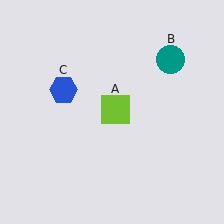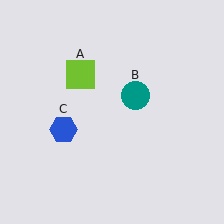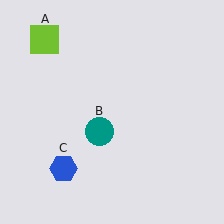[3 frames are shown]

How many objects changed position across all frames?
3 objects changed position: lime square (object A), teal circle (object B), blue hexagon (object C).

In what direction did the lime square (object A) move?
The lime square (object A) moved up and to the left.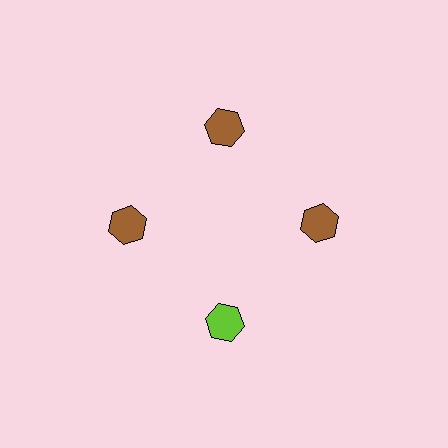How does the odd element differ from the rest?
It has a different color: lime instead of brown.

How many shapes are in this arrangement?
There are 4 shapes arranged in a ring pattern.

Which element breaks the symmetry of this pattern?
The lime hexagon at roughly the 6 o'clock position breaks the symmetry. All other shapes are brown hexagons.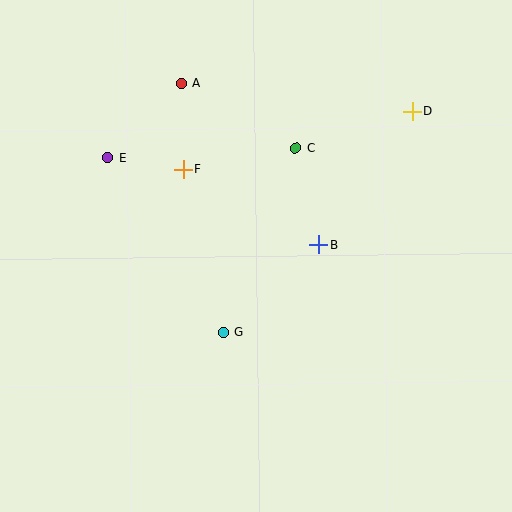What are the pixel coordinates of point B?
Point B is at (319, 245).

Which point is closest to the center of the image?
Point B at (319, 245) is closest to the center.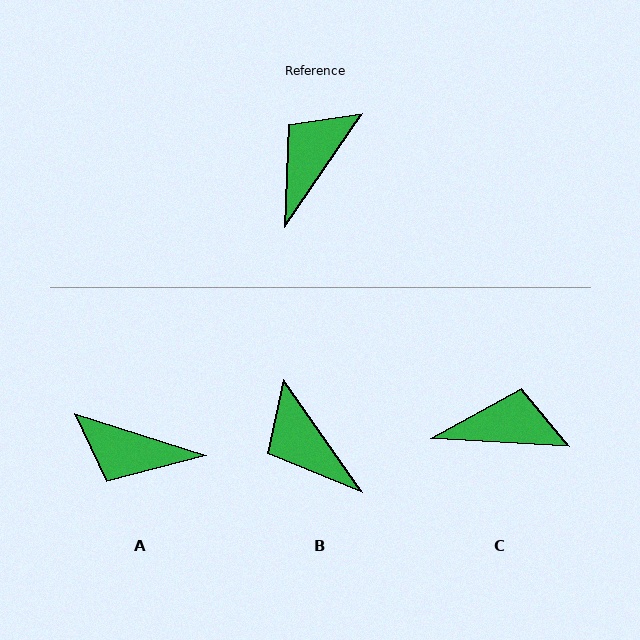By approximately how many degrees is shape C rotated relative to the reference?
Approximately 59 degrees clockwise.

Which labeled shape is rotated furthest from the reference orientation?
A, about 107 degrees away.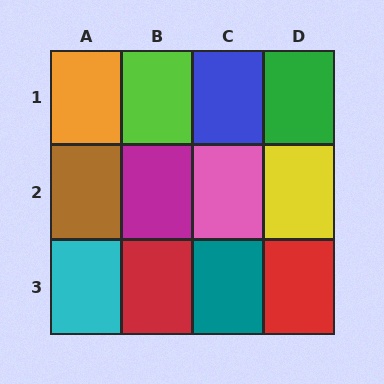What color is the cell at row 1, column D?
Green.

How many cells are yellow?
1 cell is yellow.